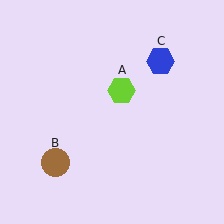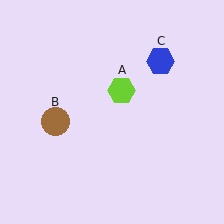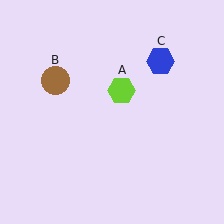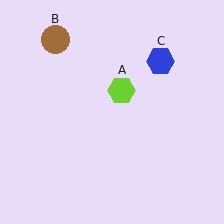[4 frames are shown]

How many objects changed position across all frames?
1 object changed position: brown circle (object B).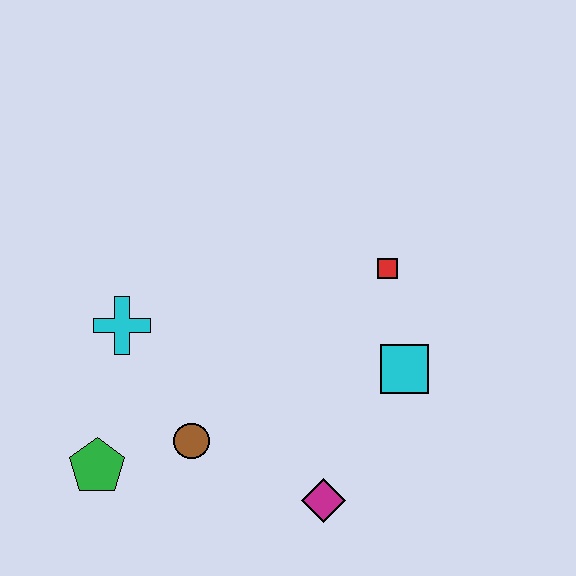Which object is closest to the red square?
The cyan square is closest to the red square.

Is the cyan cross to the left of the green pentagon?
No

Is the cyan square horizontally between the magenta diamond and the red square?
No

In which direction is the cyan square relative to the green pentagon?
The cyan square is to the right of the green pentagon.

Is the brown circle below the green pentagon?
No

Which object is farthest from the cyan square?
The green pentagon is farthest from the cyan square.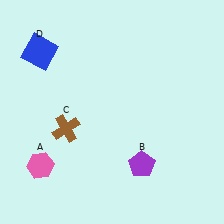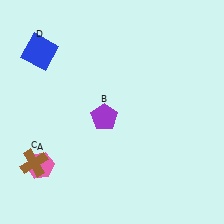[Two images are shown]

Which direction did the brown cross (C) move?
The brown cross (C) moved down.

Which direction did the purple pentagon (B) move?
The purple pentagon (B) moved up.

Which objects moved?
The objects that moved are: the purple pentagon (B), the brown cross (C).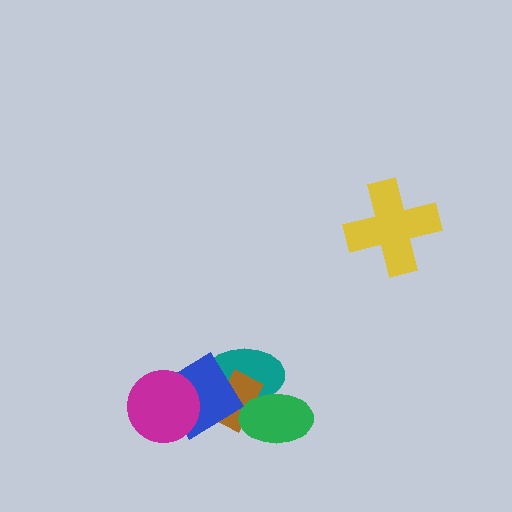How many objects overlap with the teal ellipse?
3 objects overlap with the teal ellipse.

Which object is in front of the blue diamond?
The magenta circle is in front of the blue diamond.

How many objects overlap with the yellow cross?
0 objects overlap with the yellow cross.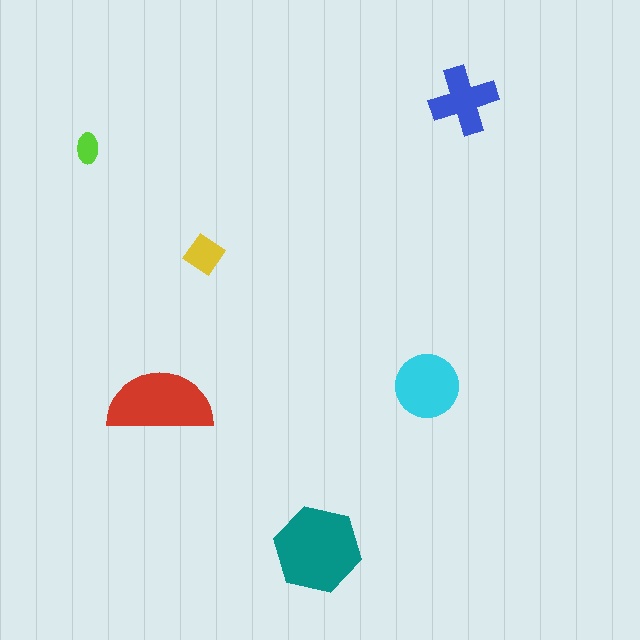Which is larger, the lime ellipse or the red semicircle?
The red semicircle.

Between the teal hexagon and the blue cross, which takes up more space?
The teal hexagon.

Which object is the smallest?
The lime ellipse.